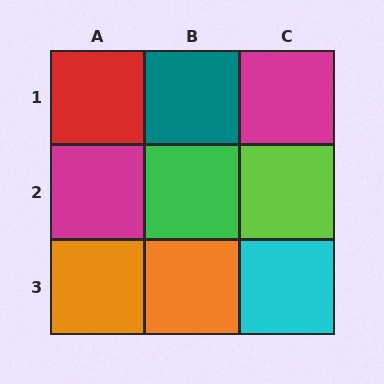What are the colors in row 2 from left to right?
Magenta, green, lime.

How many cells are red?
1 cell is red.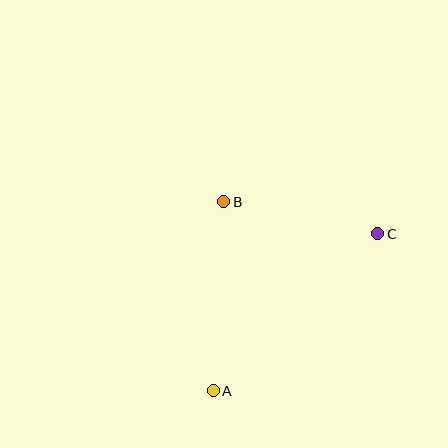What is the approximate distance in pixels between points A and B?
The distance between A and B is approximately 190 pixels.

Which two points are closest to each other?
Points B and C are closest to each other.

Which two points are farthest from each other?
Points A and C are farthest from each other.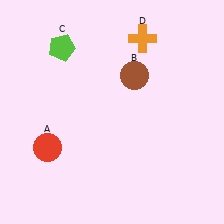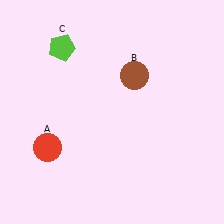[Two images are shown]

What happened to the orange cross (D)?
The orange cross (D) was removed in Image 2. It was in the top-right area of Image 1.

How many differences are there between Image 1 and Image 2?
There is 1 difference between the two images.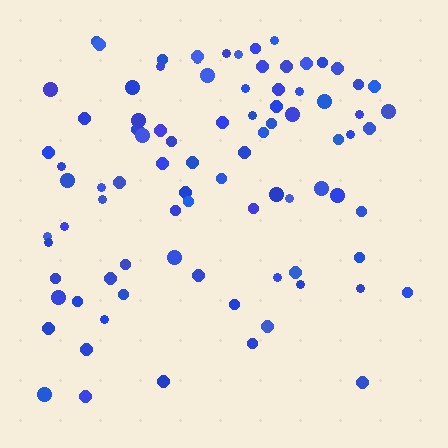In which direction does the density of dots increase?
From bottom to top, with the top side densest.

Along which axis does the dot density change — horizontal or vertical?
Vertical.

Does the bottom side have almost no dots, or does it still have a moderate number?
Still a moderate number, just noticeably fewer than the top.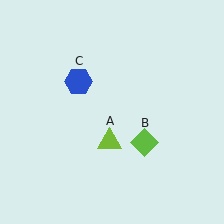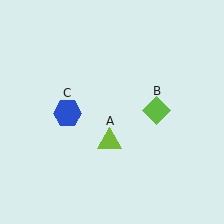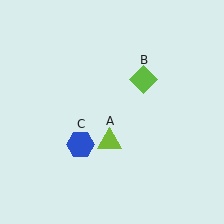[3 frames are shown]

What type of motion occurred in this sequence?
The lime diamond (object B), blue hexagon (object C) rotated counterclockwise around the center of the scene.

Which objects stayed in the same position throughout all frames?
Lime triangle (object A) remained stationary.